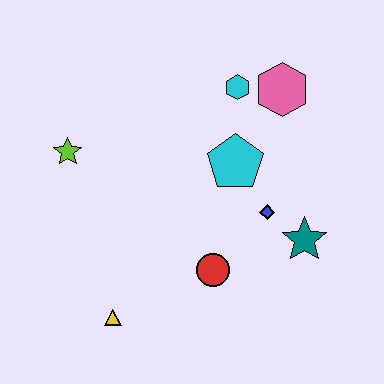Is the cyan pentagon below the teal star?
No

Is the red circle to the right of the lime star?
Yes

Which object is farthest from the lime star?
The teal star is farthest from the lime star.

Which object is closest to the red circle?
The blue diamond is closest to the red circle.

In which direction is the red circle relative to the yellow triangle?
The red circle is to the right of the yellow triangle.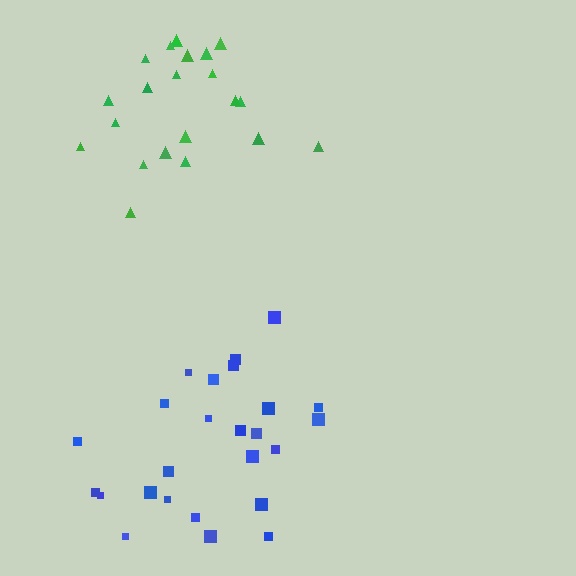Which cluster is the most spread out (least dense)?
Blue.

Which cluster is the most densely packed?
Green.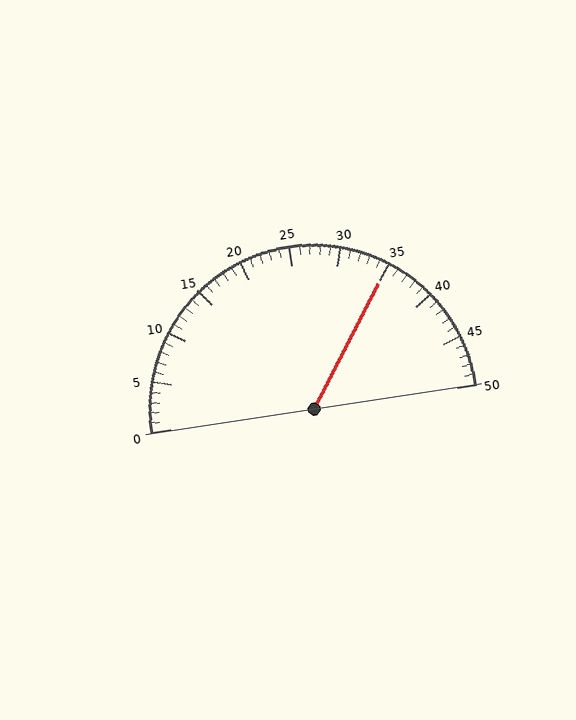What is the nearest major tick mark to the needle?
The nearest major tick mark is 35.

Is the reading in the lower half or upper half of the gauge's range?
The reading is in the upper half of the range (0 to 50).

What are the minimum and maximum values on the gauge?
The gauge ranges from 0 to 50.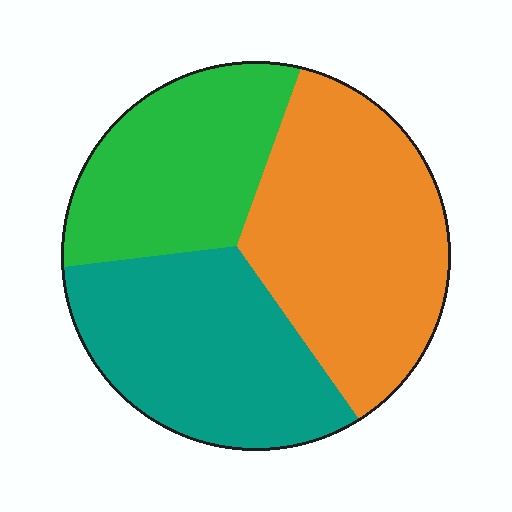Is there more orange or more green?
Orange.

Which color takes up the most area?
Orange, at roughly 40%.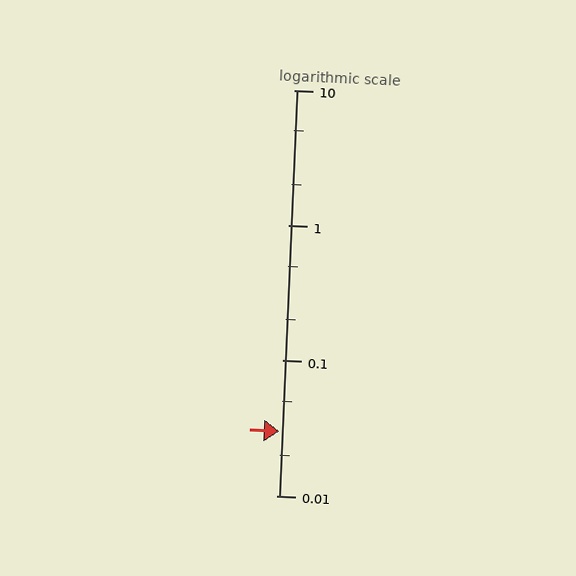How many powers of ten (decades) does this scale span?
The scale spans 3 decades, from 0.01 to 10.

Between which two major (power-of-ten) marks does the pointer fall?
The pointer is between 0.01 and 0.1.